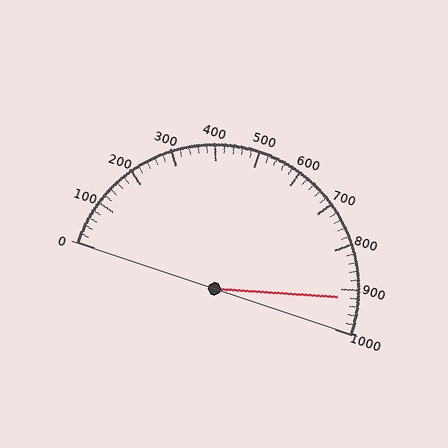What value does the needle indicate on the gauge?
The needle indicates approximately 920.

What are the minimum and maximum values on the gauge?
The gauge ranges from 0 to 1000.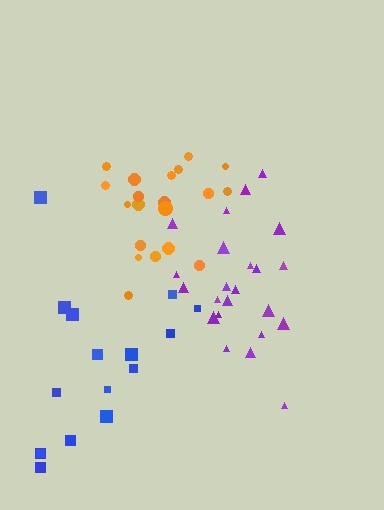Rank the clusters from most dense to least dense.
orange, purple, blue.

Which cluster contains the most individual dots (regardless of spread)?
Purple (23).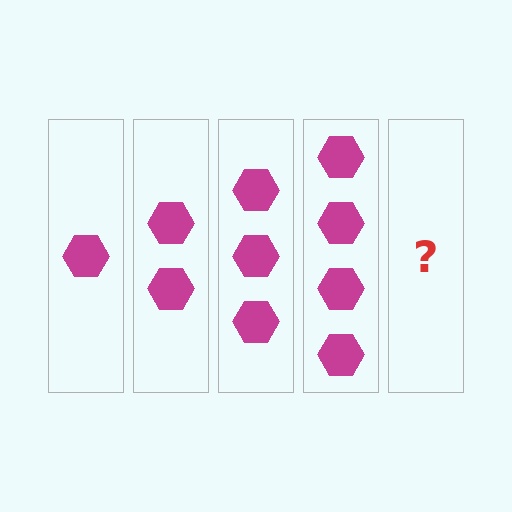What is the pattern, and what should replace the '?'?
The pattern is that each step adds one more hexagon. The '?' should be 5 hexagons.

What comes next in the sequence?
The next element should be 5 hexagons.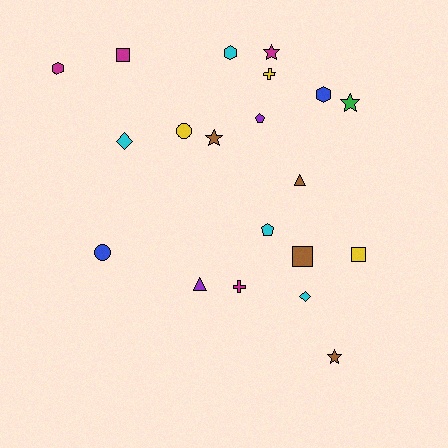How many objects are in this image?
There are 20 objects.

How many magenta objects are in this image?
There are 4 magenta objects.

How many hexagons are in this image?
There are 3 hexagons.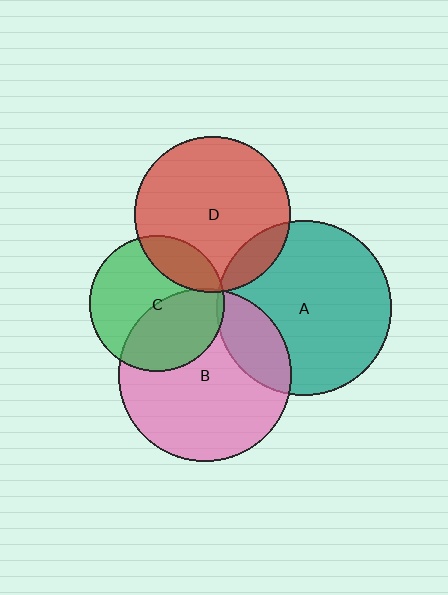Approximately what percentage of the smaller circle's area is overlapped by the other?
Approximately 20%.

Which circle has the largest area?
Circle A (teal).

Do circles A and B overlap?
Yes.